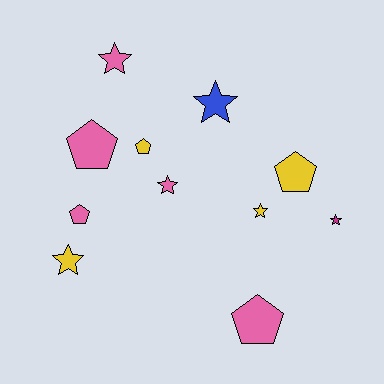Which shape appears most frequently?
Star, with 6 objects.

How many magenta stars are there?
There is 1 magenta star.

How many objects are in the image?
There are 11 objects.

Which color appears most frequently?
Pink, with 5 objects.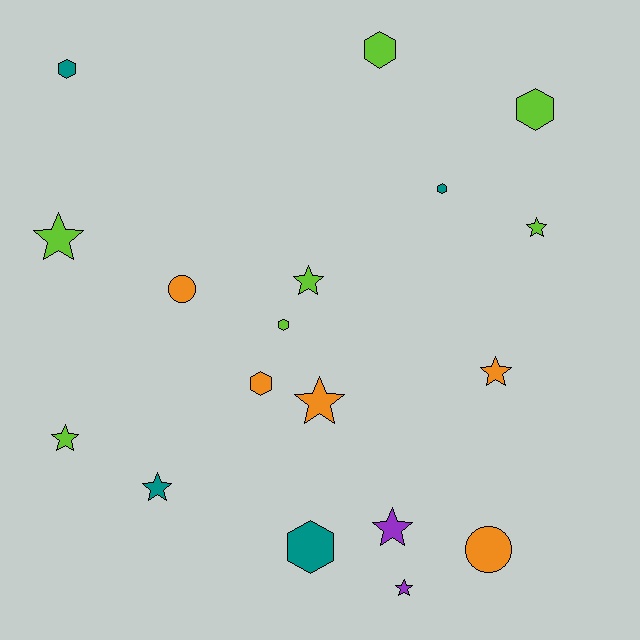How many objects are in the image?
There are 18 objects.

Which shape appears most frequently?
Star, with 9 objects.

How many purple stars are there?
There are 2 purple stars.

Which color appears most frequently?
Lime, with 7 objects.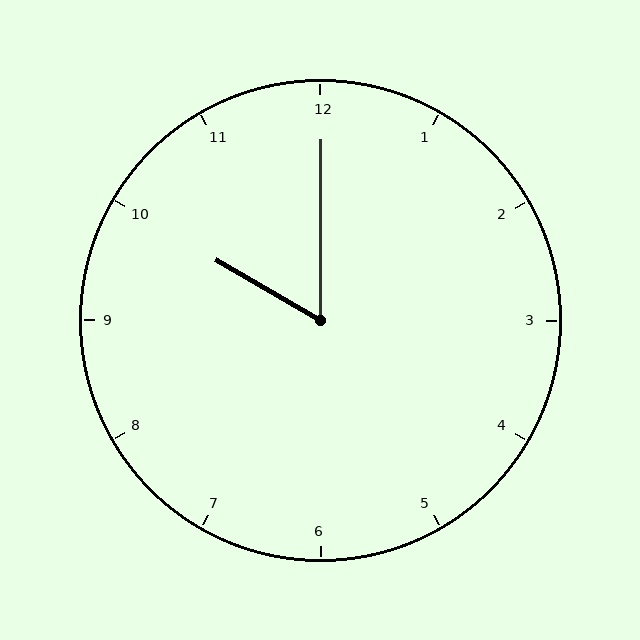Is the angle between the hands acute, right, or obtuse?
It is acute.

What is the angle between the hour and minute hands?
Approximately 60 degrees.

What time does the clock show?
10:00.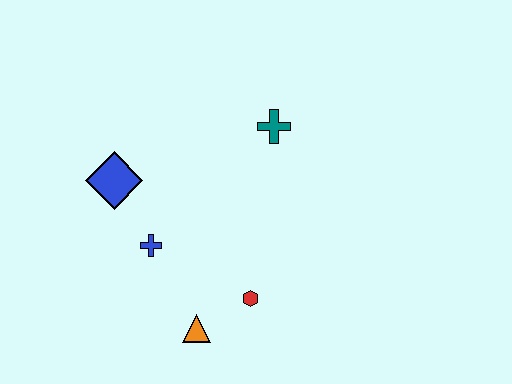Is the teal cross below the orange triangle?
No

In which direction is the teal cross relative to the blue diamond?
The teal cross is to the right of the blue diamond.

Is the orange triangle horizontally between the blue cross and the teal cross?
Yes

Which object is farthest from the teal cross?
The orange triangle is farthest from the teal cross.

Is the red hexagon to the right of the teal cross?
No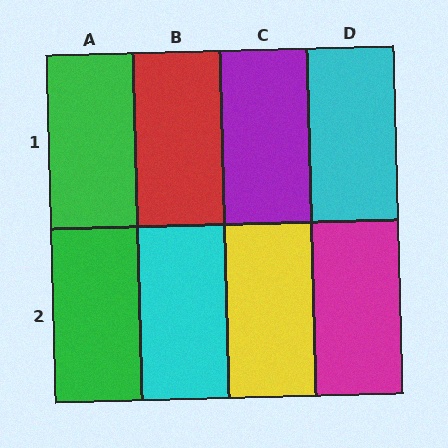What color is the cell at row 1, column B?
Red.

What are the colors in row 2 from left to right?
Green, cyan, yellow, magenta.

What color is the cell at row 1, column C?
Purple.